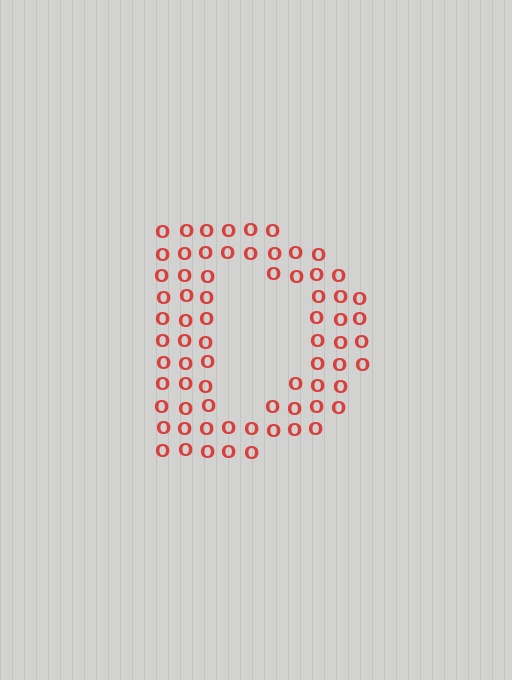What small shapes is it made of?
It is made of small letter O's.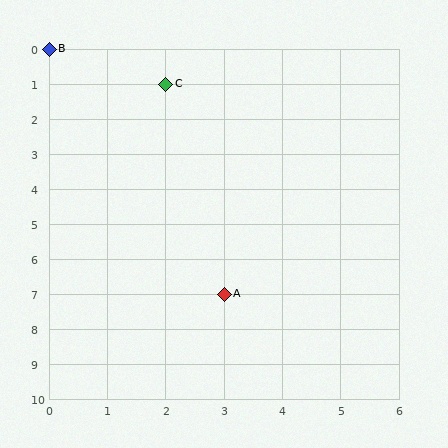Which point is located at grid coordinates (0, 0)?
Point B is at (0, 0).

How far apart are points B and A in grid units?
Points B and A are 3 columns and 7 rows apart (about 7.6 grid units diagonally).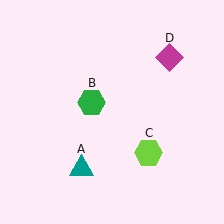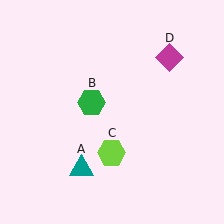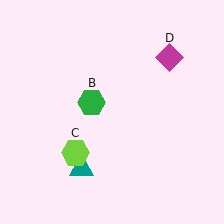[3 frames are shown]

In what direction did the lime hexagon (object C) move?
The lime hexagon (object C) moved left.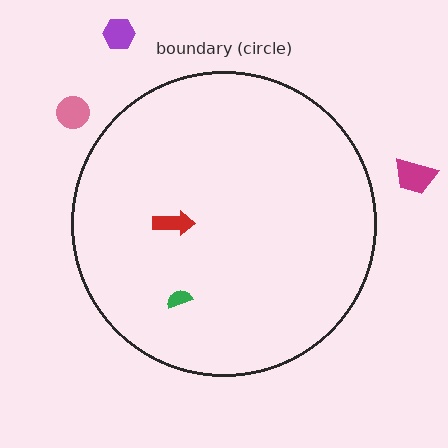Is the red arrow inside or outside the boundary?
Inside.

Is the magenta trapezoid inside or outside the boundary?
Outside.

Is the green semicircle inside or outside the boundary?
Inside.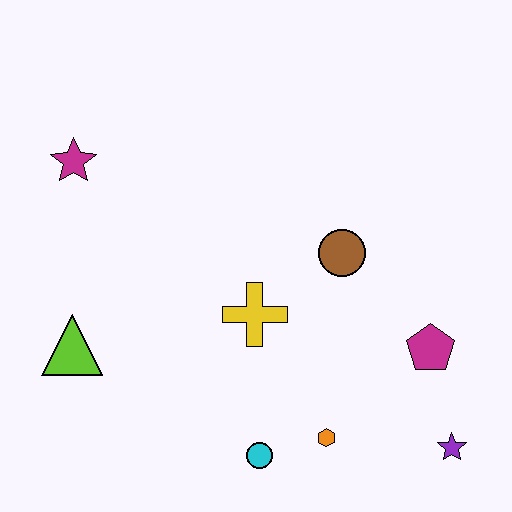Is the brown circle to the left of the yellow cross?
No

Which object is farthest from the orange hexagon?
The magenta star is farthest from the orange hexagon.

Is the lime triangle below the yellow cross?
Yes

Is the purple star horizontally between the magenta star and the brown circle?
No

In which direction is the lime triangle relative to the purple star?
The lime triangle is to the left of the purple star.